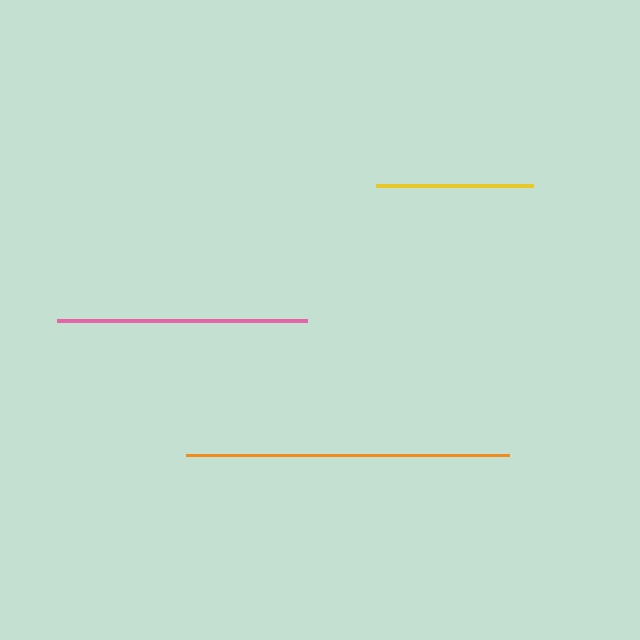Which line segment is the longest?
The orange line is the longest at approximately 323 pixels.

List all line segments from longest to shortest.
From longest to shortest: orange, pink, yellow.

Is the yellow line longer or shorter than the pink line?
The pink line is longer than the yellow line.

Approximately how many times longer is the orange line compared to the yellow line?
The orange line is approximately 2.1 times the length of the yellow line.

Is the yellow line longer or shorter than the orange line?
The orange line is longer than the yellow line.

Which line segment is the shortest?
The yellow line is the shortest at approximately 157 pixels.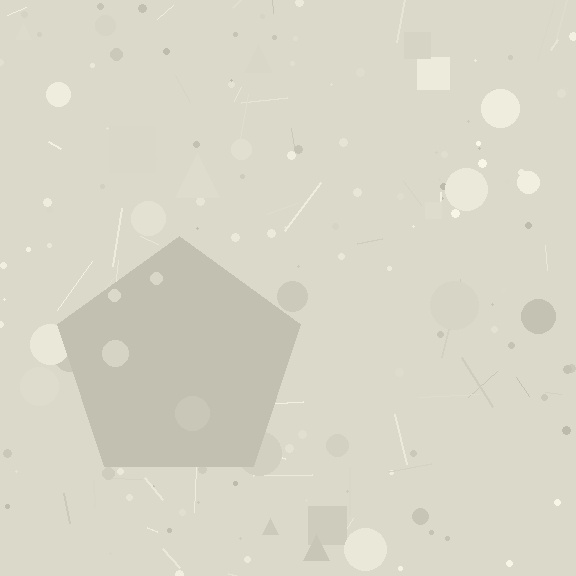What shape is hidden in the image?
A pentagon is hidden in the image.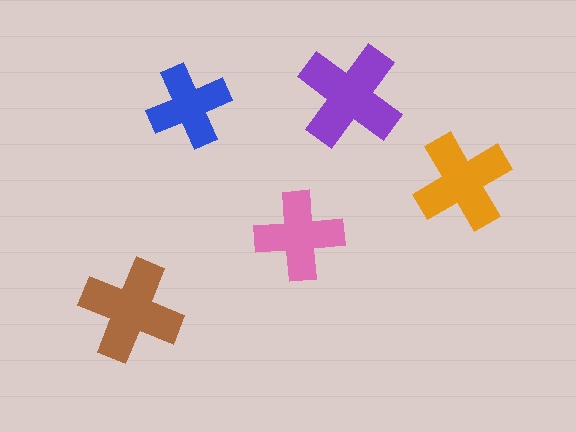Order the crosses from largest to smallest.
the purple one, the brown one, the orange one, the pink one, the blue one.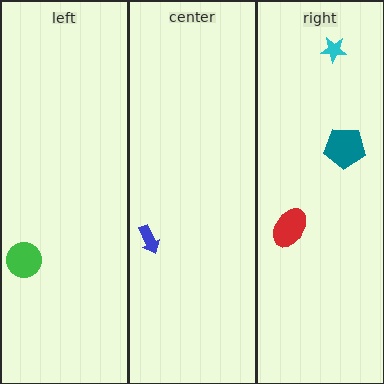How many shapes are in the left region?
1.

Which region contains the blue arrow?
The center region.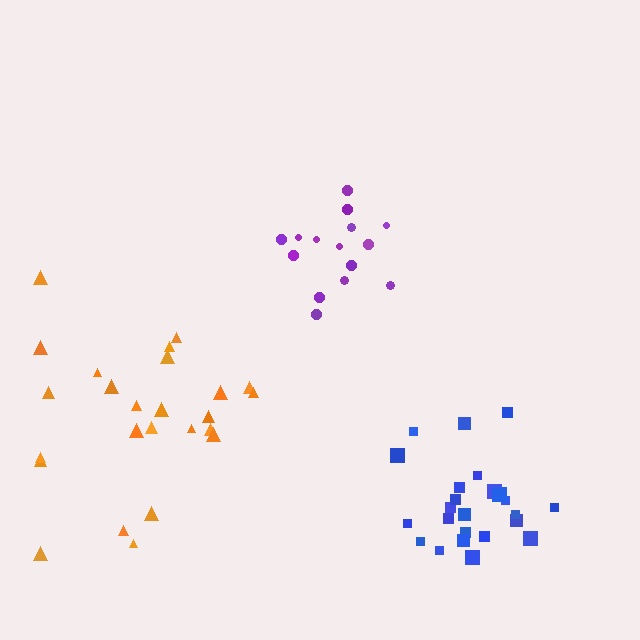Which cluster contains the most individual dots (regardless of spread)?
Orange (25).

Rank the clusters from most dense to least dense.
blue, purple, orange.